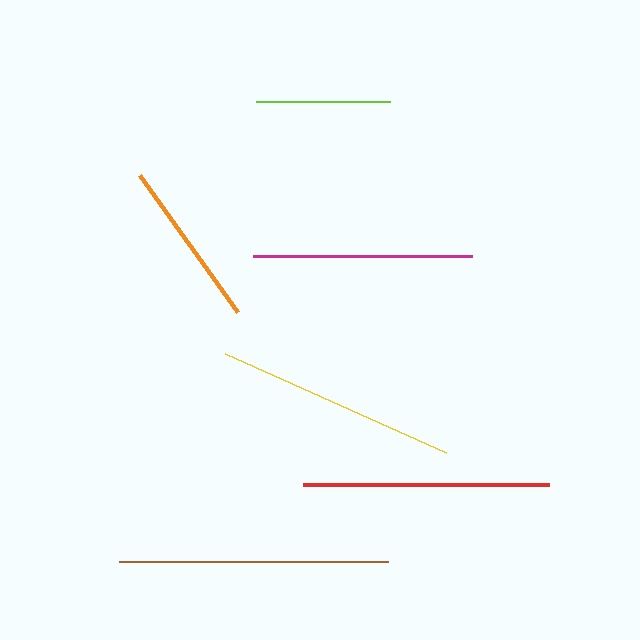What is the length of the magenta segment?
The magenta segment is approximately 219 pixels long.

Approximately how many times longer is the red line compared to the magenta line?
The red line is approximately 1.1 times the length of the magenta line.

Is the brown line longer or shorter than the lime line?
The brown line is longer than the lime line.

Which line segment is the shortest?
The lime line is the shortest at approximately 134 pixels.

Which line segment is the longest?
The brown line is the longest at approximately 269 pixels.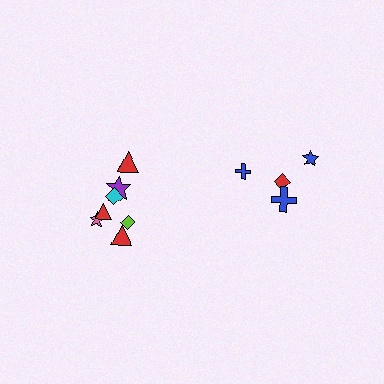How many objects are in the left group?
There are 7 objects.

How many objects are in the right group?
There are 4 objects.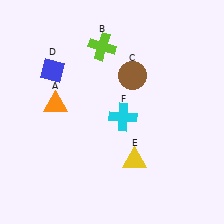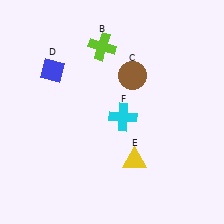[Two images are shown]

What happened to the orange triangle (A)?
The orange triangle (A) was removed in Image 2. It was in the top-left area of Image 1.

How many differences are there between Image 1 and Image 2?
There is 1 difference between the two images.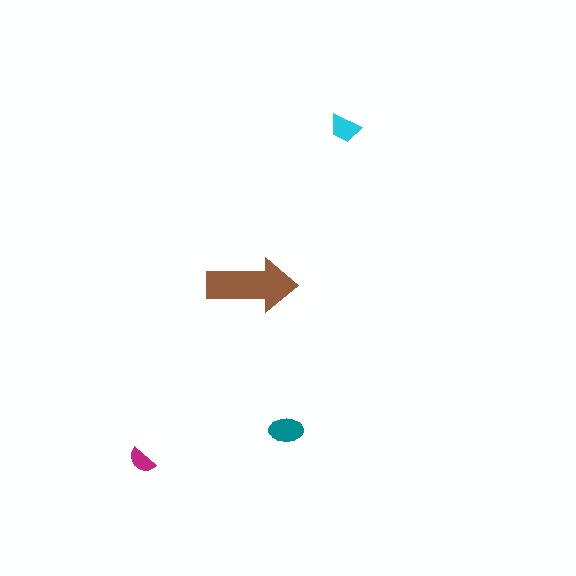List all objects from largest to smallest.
The brown arrow, the teal ellipse, the cyan trapezoid, the magenta semicircle.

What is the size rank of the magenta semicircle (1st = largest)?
4th.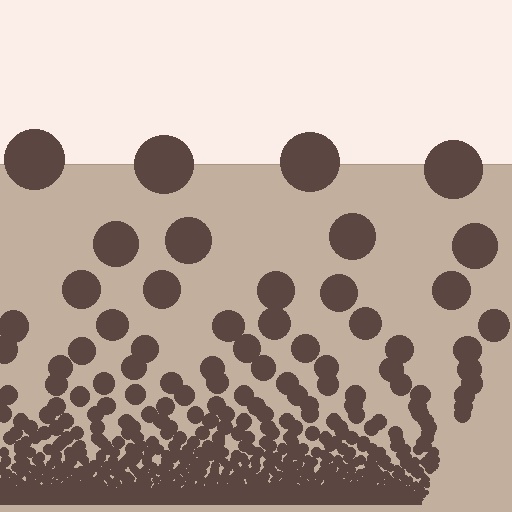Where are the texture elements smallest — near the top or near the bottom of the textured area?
Near the bottom.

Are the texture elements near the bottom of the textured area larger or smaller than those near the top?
Smaller. The gradient is inverted — elements near the bottom are smaller and denser.